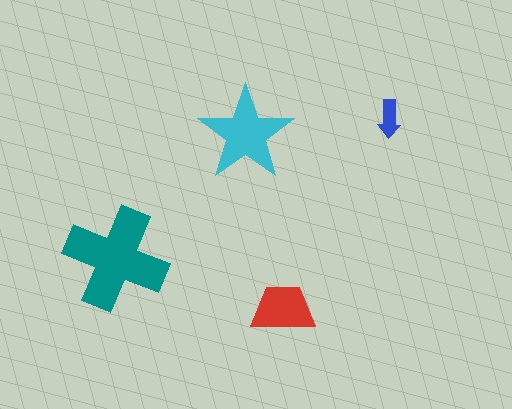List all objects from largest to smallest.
The teal cross, the cyan star, the red trapezoid, the blue arrow.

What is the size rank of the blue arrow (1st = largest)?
4th.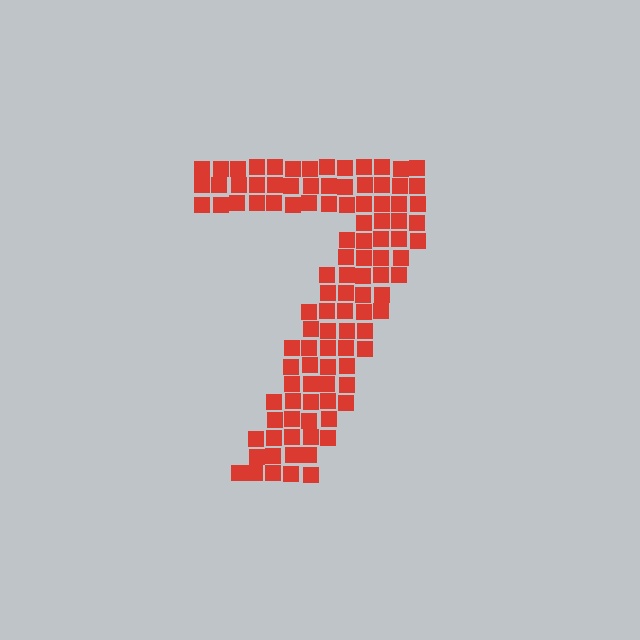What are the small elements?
The small elements are squares.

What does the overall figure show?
The overall figure shows the digit 7.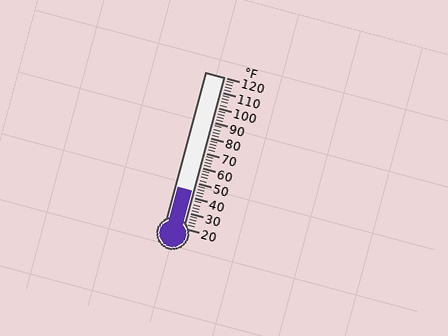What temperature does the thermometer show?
The thermometer shows approximately 44°F.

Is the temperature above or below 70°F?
The temperature is below 70°F.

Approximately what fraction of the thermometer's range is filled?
The thermometer is filled to approximately 25% of its range.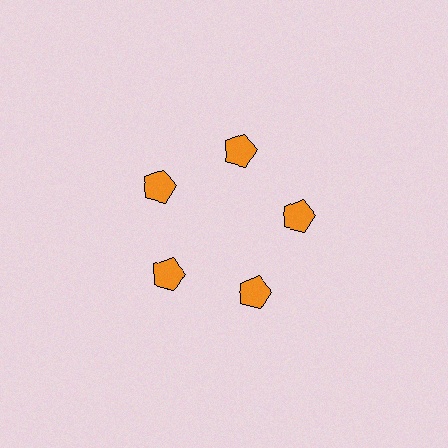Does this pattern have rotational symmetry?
Yes, this pattern has 5-fold rotational symmetry. It looks the same after rotating 72 degrees around the center.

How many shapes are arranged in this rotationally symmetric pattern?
There are 5 shapes, arranged in 5 groups of 1.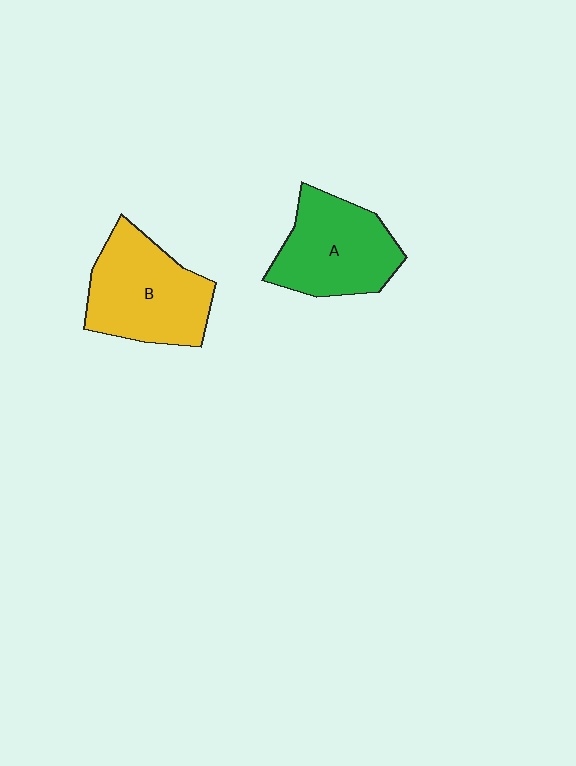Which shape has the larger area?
Shape B (yellow).